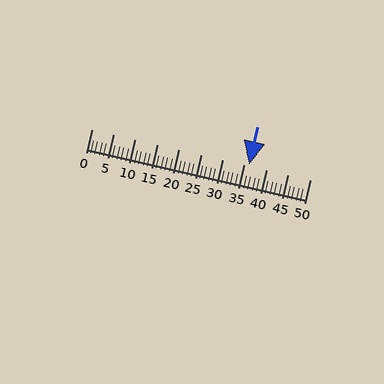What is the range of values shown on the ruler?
The ruler shows values from 0 to 50.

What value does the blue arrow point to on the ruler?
The blue arrow points to approximately 36.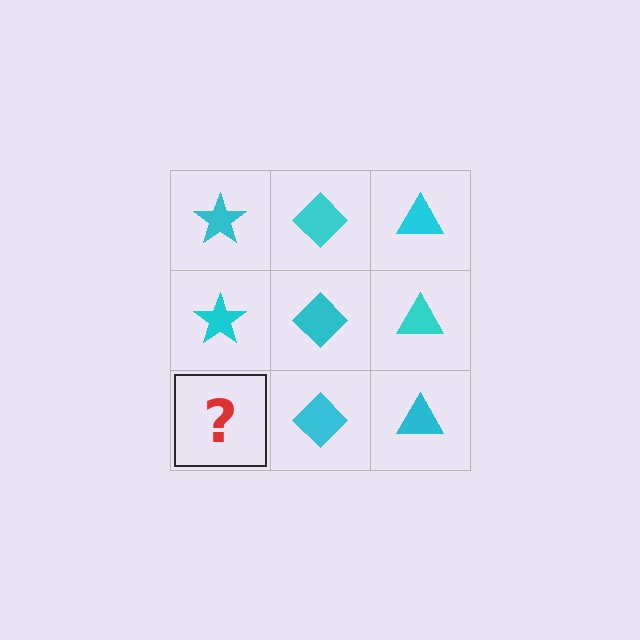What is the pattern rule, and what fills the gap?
The rule is that each column has a consistent shape. The gap should be filled with a cyan star.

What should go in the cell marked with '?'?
The missing cell should contain a cyan star.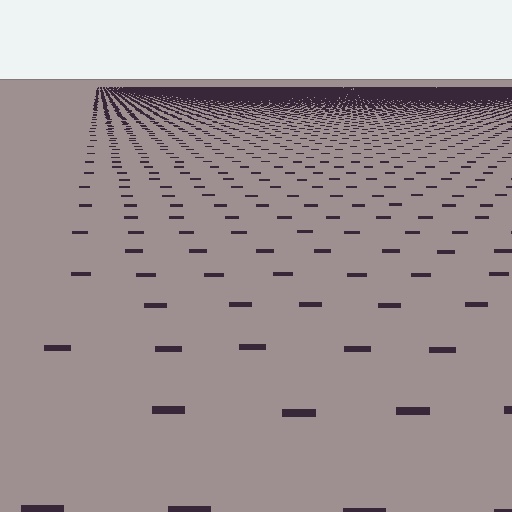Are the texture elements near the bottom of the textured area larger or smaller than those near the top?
Larger. Near the bottom, elements are closer to the viewer and appear at a bigger on-screen size.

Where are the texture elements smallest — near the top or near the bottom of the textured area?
Near the top.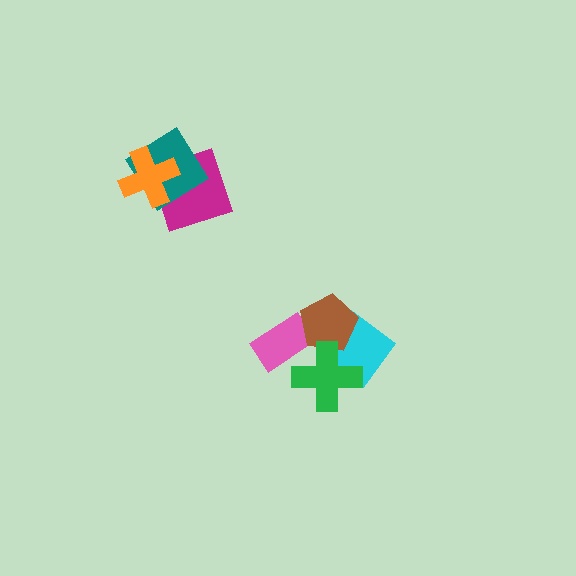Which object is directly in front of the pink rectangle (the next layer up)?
The brown pentagon is directly in front of the pink rectangle.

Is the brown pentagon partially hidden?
Yes, it is partially covered by another shape.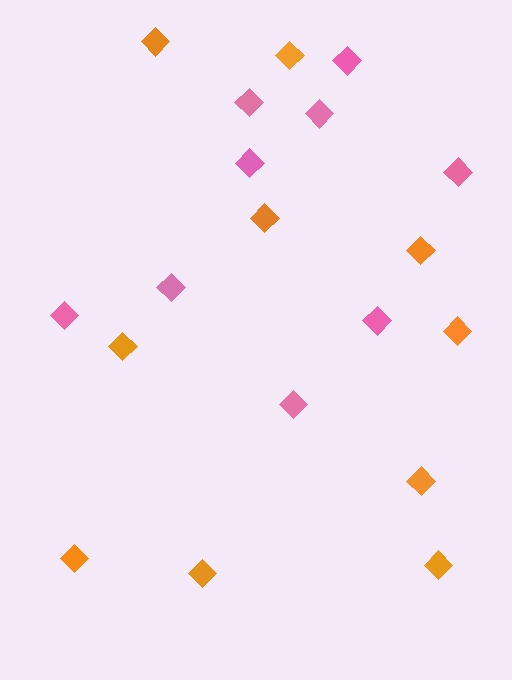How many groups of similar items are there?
There are 2 groups: one group of pink diamonds (9) and one group of orange diamonds (10).